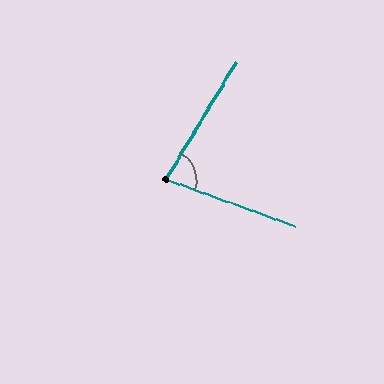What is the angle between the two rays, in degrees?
Approximately 79 degrees.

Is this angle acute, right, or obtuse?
It is acute.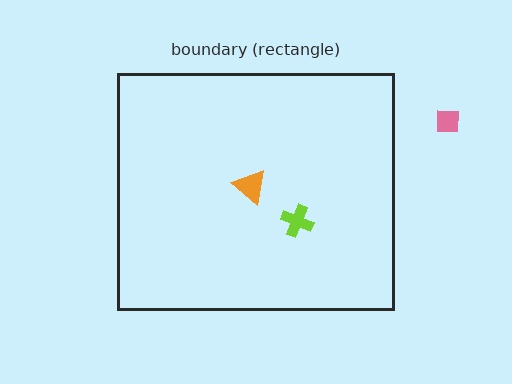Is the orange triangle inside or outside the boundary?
Inside.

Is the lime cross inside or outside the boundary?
Inside.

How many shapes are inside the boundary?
2 inside, 1 outside.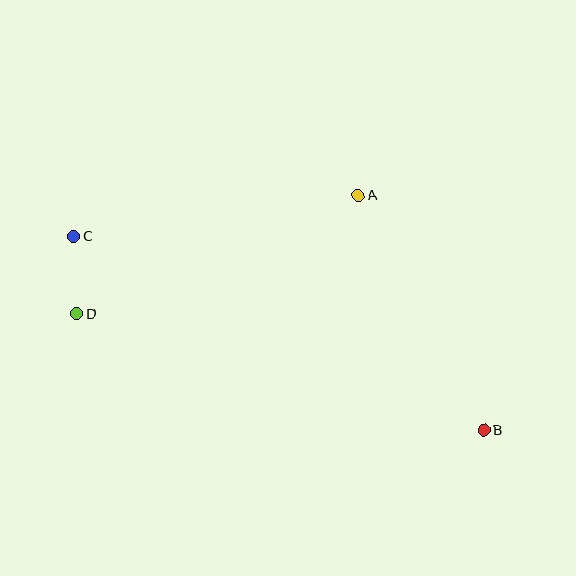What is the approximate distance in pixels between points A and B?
The distance between A and B is approximately 266 pixels.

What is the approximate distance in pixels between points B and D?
The distance between B and D is approximately 424 pixels.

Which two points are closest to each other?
Points C and D are closest to each other.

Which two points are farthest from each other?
Points B and C are farthest from each other.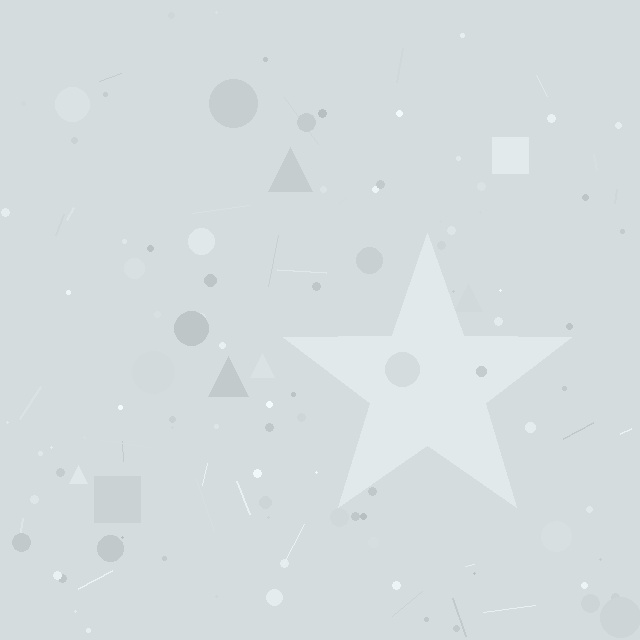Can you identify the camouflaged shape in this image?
The camouflaged shape is a star.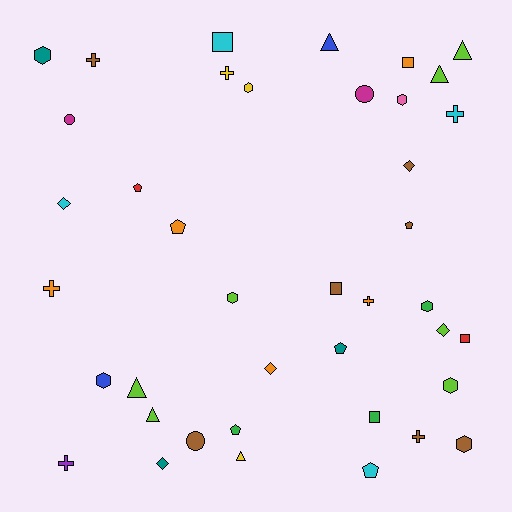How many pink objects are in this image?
There is 1 pink object.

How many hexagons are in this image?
There are 8 hexagons.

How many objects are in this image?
There are 40 objects.